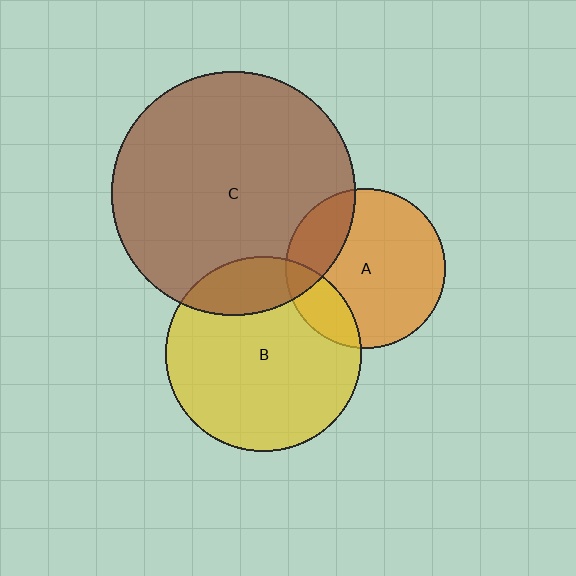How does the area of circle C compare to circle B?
Approximately 1.6 times.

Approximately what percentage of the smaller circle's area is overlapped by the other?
Approximately 20%.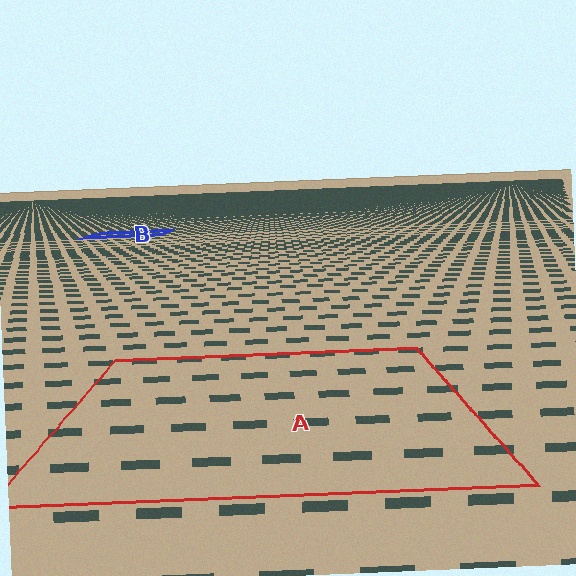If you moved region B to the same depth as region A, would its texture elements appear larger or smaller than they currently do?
They would appear larger. At a closer depth, the same texture elements are projected at a bigger on-screen size.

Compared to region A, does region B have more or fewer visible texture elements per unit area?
Region B has more texture elements per unit area — they are packed more densely because it is farther away.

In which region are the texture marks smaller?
The texture marks are smaller in region B, because it is farther away.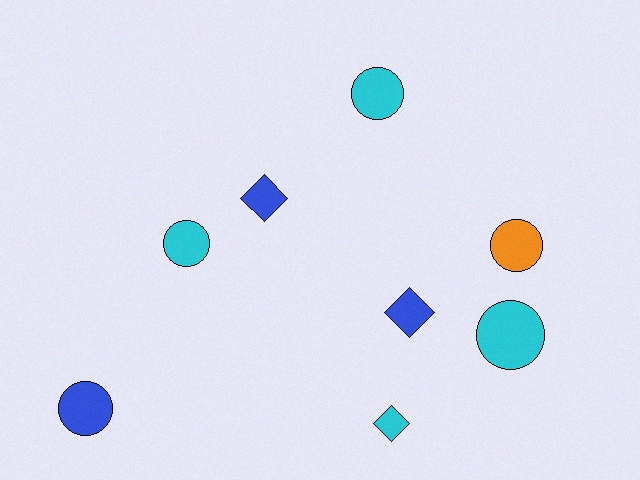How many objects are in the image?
There are 8 objects.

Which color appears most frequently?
Cyan, with 4 objects.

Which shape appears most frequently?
Circle, with 5 objects.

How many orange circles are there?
There is 1 orange circle.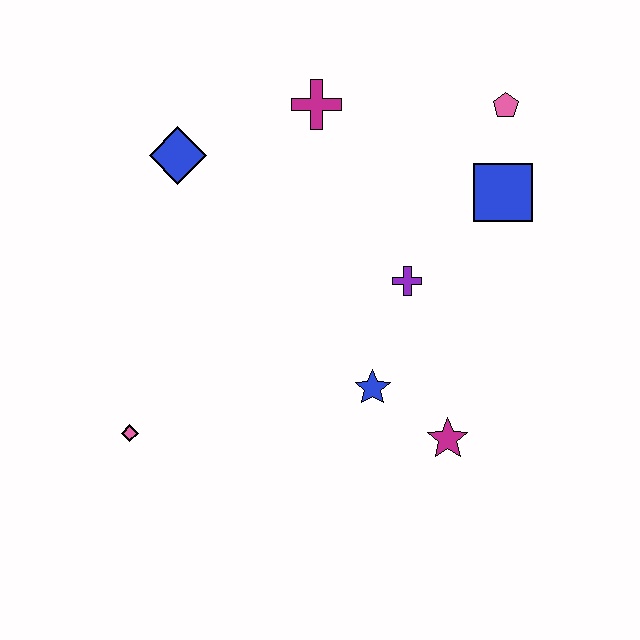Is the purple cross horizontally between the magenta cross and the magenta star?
Yes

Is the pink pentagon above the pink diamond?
Yes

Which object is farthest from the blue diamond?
The magenta star is farthest from the blue diamond.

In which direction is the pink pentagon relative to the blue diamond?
The pink pentagon is to the right of the blue diamond.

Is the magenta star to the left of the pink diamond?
No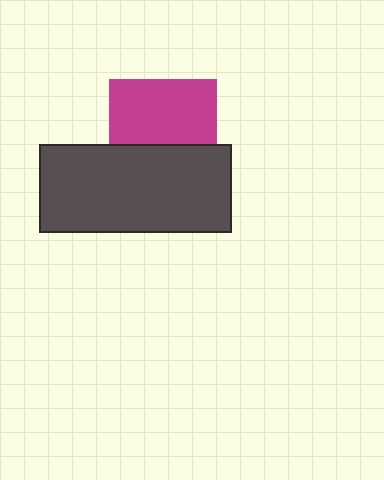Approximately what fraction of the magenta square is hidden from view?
Roughly 41% of the magenta square is hidden behind the dark gray rectangle.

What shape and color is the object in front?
The object in front is a dark gray rectangle.